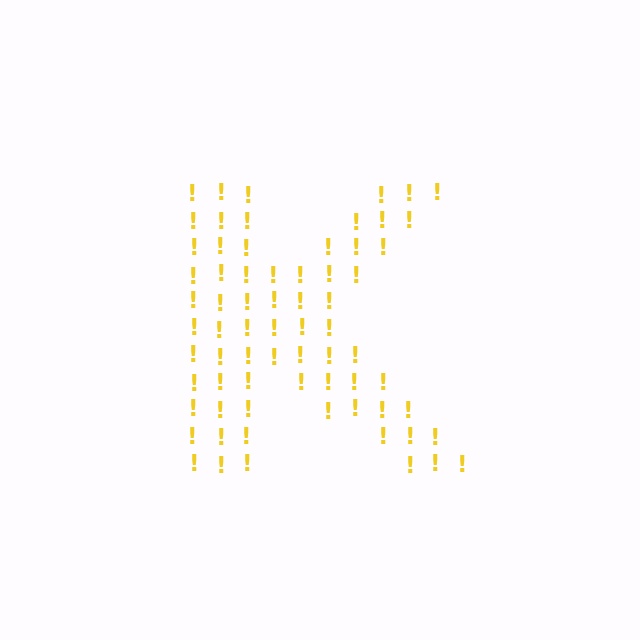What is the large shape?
The large shape is the letter K.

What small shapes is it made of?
It is made of small exclamation marks.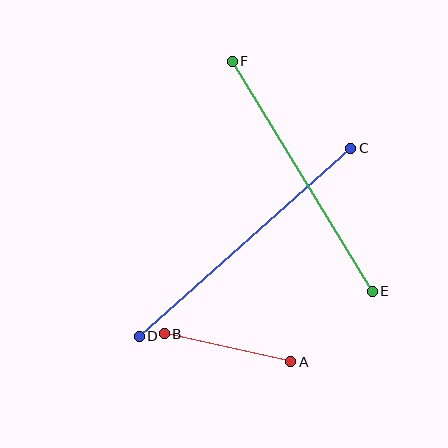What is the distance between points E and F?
The distance is approximately 269 pixels.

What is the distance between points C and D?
The distance is approximately 283 pixels.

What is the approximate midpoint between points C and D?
The midpoint is at approximately (245, 242) pixels.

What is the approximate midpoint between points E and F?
The midpoint is at approximately (302, 176) pixels.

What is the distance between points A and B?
The distance is approximately 130 pixels.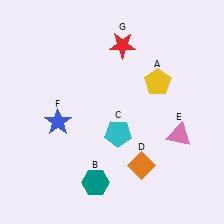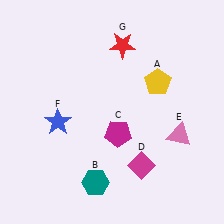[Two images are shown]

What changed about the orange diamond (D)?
In Image 1, D is orange. In Image 2, it changed to magenta.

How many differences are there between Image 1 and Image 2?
There are 2 differences between the two images.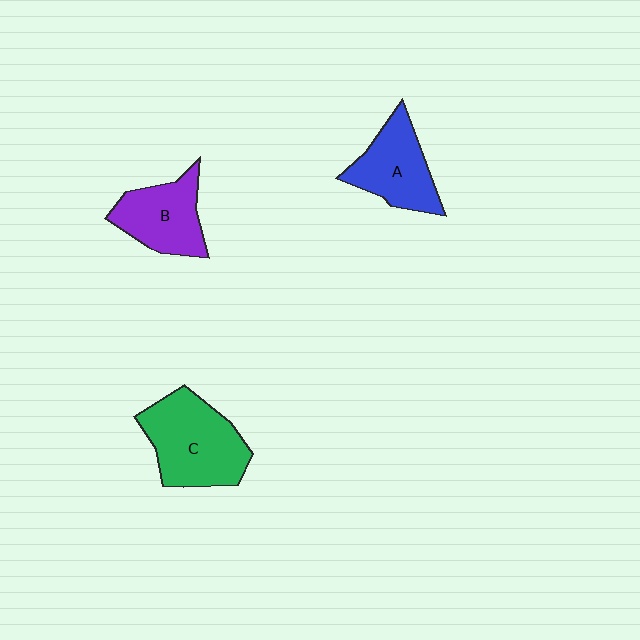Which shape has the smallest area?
Shape B (purple).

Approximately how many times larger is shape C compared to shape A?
Approximately 1.4 times.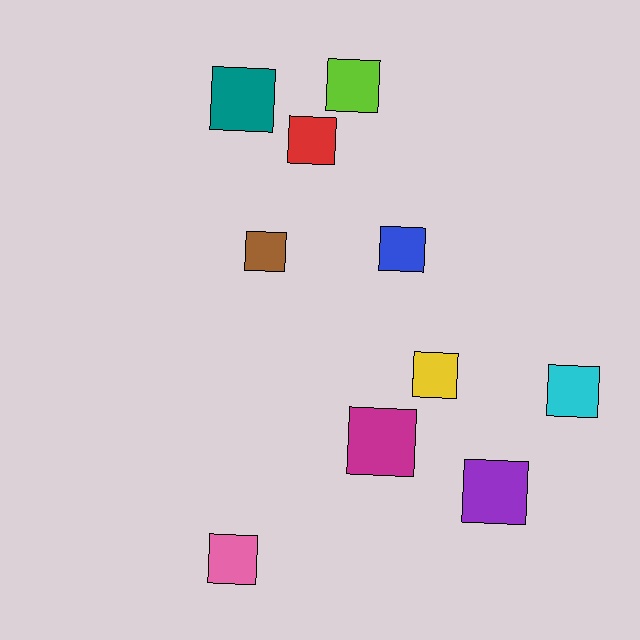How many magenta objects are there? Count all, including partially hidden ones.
There is 1 magenta object.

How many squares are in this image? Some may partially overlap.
There are 10 squares.